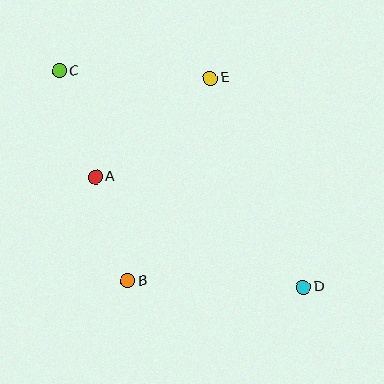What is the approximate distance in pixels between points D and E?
The distance between D and E is approximately 229 pixels.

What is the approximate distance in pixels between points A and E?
The distance between A and E is approximately 151 pixels.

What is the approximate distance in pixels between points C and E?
The distance between C and E is approximately 151 pixels.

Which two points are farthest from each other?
Points C and D are farthest from each other.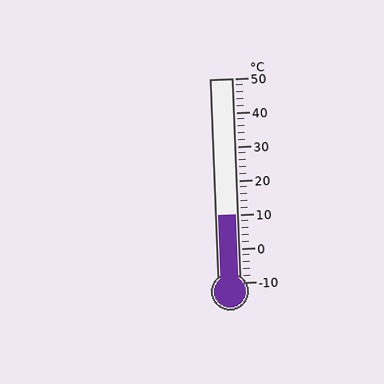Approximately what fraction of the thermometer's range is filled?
The thermometer is filled to approximately 35% of its range.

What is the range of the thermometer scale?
The thermometer scale ranges from -10°C to 50°C.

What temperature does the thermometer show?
The thermometer shows approximately 10°C.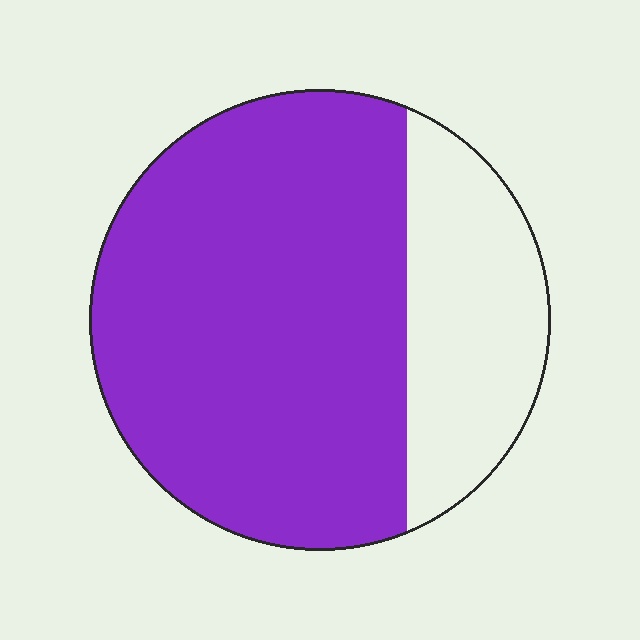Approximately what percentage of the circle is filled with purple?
Approximately 75%.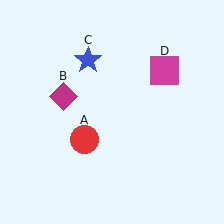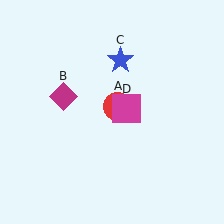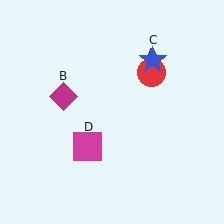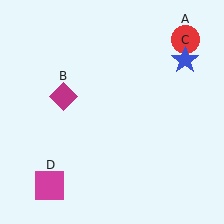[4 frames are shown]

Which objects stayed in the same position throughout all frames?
Magenta diamond (object B) remained stationary.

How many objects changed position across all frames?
3 objects changed position: red circle (object A), blue star (object C), magenta square (object D).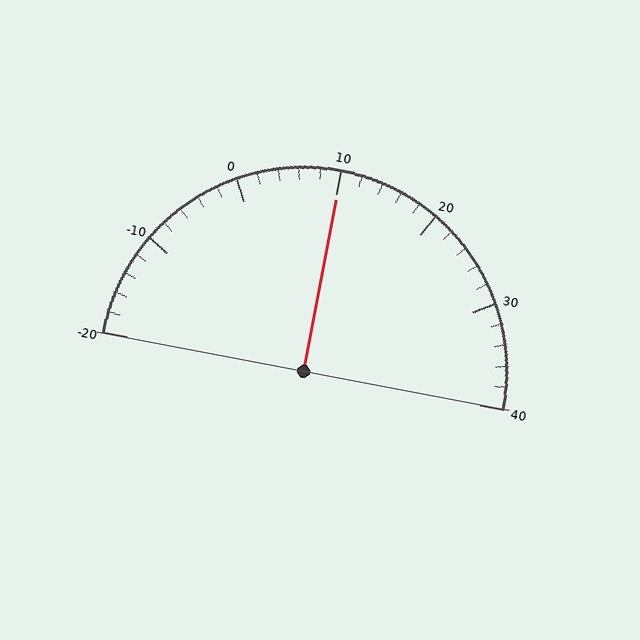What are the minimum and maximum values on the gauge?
The gauge ranges from -20 to 40.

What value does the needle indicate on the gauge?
The needle indicates approximately 10.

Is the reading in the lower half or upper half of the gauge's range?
The reading is in the upper half of the range (-20 to 40).